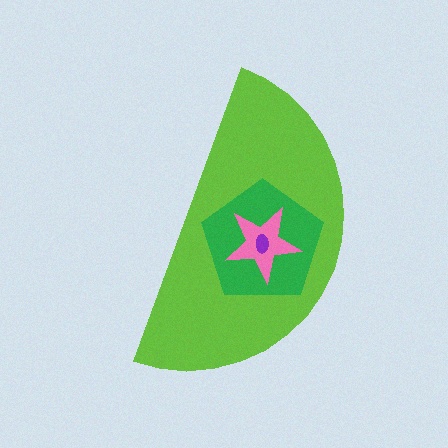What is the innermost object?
The purple ellipse.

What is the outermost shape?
The lime semicircle.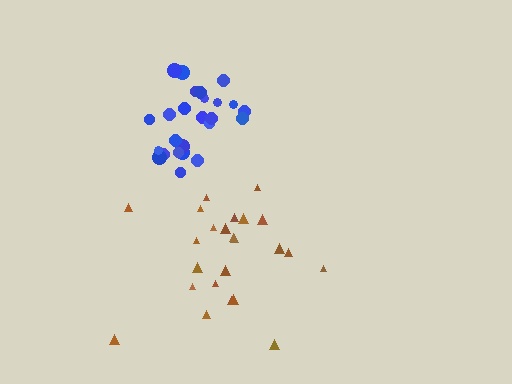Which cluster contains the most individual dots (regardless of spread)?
Blue (25).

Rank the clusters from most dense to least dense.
blue, brown.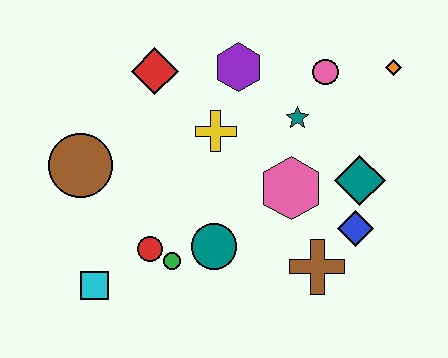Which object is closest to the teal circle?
The green circle is closest to the teal circle.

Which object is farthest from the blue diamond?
The brown circle is farthest from the blue diamond.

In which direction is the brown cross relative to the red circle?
The brown cross is to the right of the red circle.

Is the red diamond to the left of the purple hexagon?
Yes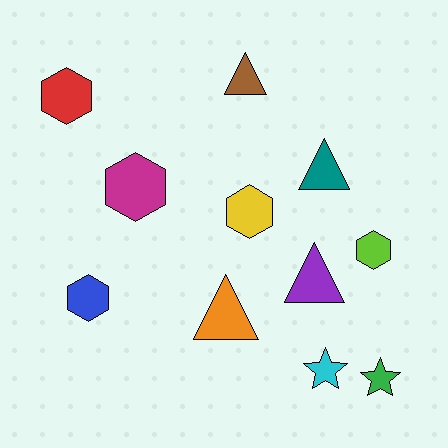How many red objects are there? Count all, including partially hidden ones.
There is 1 red object.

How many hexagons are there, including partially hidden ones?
There are 5 hexagons.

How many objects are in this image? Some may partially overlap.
There are 11 objects.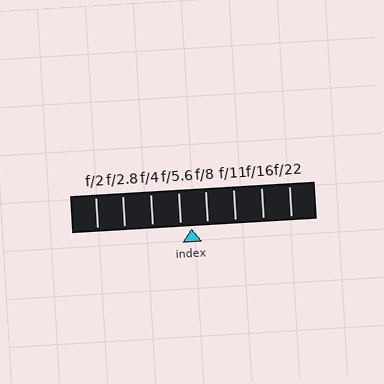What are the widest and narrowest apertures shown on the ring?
The widest aperture shown is f/2 and the narrowest is f/22.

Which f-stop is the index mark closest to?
The index mark is closest to f/5.6.